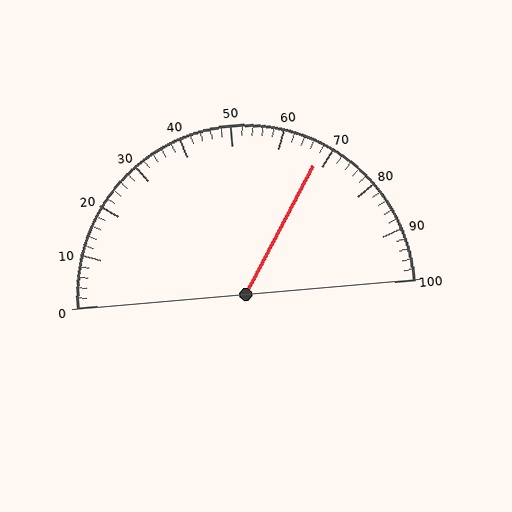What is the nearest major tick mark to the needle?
The nearest major tick mark is 70.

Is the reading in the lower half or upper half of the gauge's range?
The reading is in the upper half of the range (0 to 100).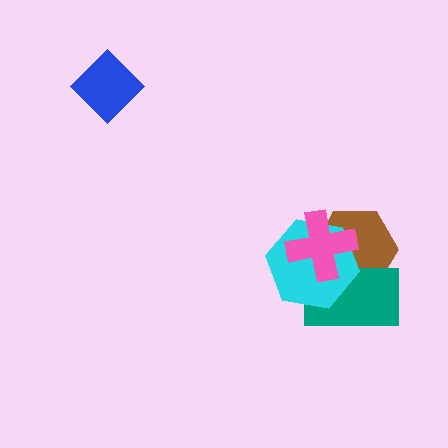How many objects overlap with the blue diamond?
0 objects overlap with the blue diamond.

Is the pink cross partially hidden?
No, no other shape covers it.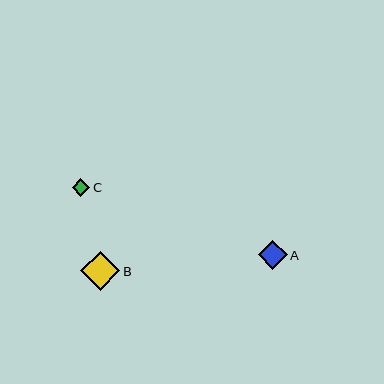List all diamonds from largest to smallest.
From largest to smallest: B, A, C.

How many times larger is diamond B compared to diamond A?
Diamond B is approximately 1.4 times the size of diamond A.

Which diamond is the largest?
Diamond B is the largest with a size of approximately 39 pixels.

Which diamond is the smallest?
Diamond C is the smallest with a size of approximately 18 pixels.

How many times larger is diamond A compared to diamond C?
Diamond A is approximately 1.6 times the size of diamond C.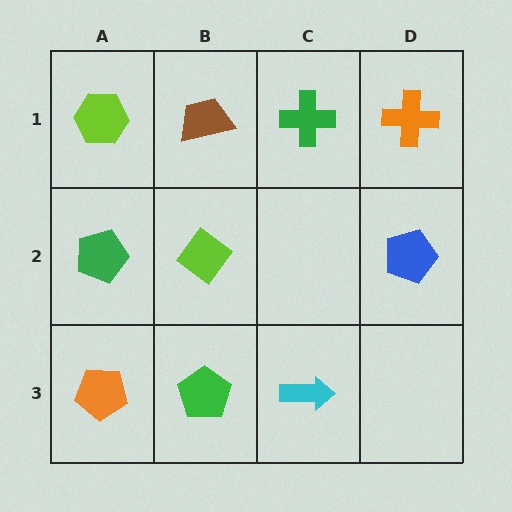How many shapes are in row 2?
3 shapes.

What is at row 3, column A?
An orange pentagon.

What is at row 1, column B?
A brown trapezoid.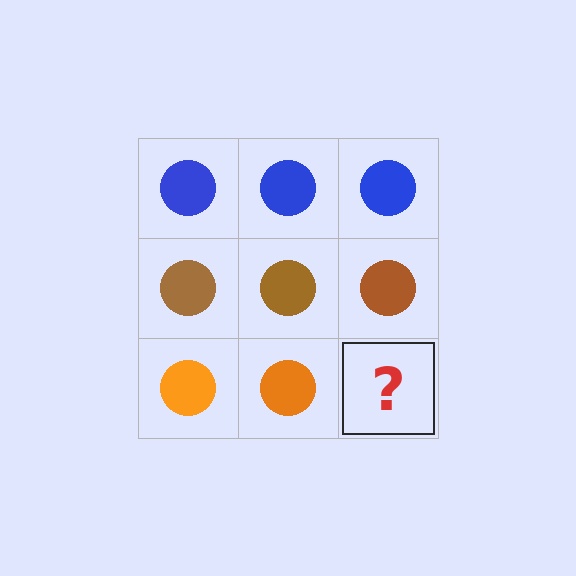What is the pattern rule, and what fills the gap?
The rule is that each row has a consistent color. The gap should be filled with an orange circle.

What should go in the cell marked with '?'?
The missing cell should contain an orange circle.